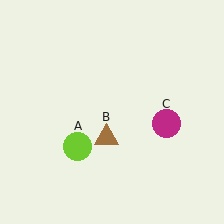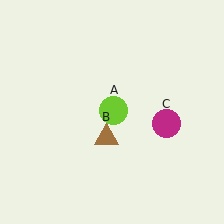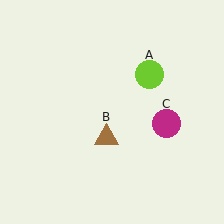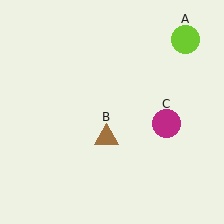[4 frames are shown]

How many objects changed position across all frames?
1 object changed position: lime circle (object A).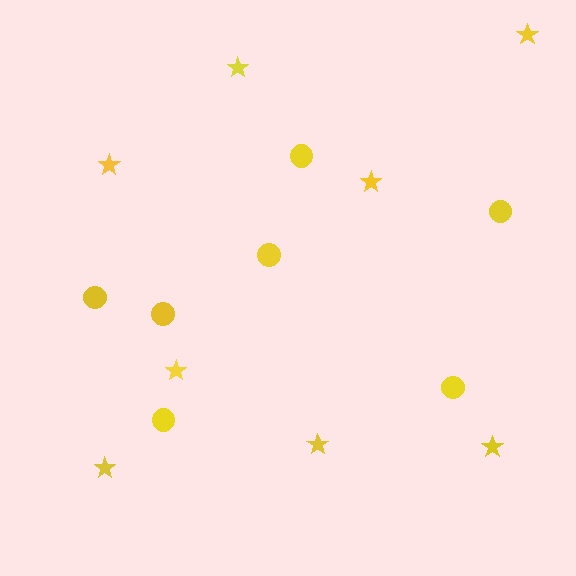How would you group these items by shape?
There are 2 groups: one group of stars (8) and one group of circles (7).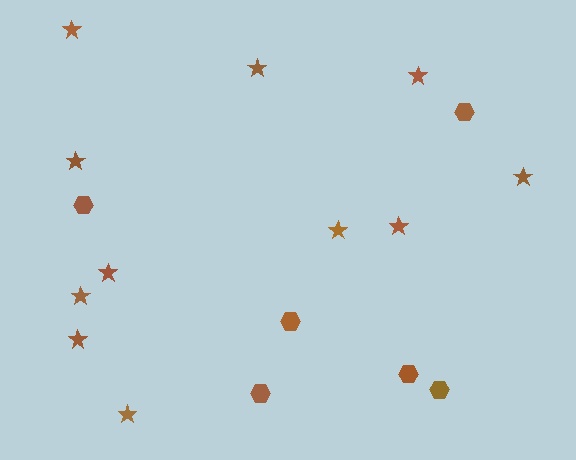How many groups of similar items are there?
There are 2 groups: one group of hexagons (6) and one group of stars (11).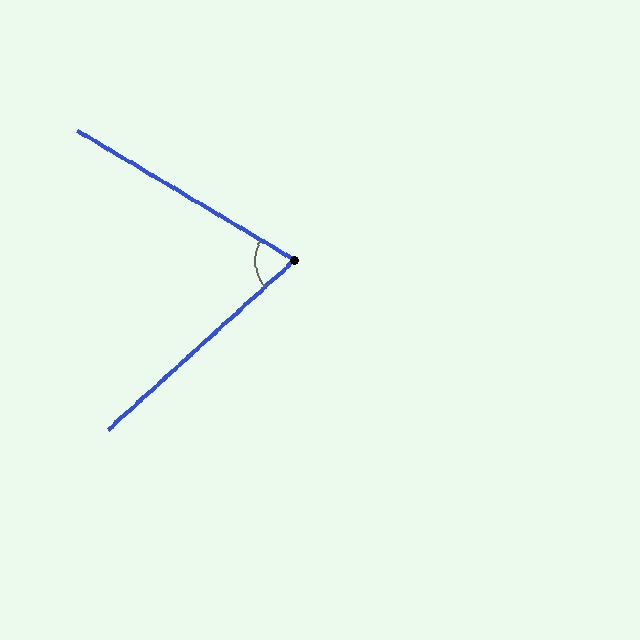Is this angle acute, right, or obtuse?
It is acute.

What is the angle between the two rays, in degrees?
Approximately 73 degrees.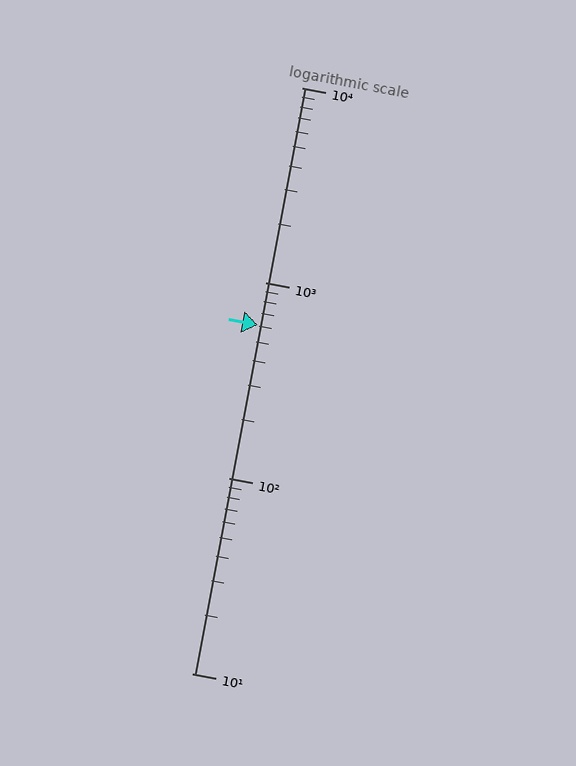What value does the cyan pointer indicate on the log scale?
The pointer indicates approximately 610.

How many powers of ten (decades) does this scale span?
The scale spans 3 decades, from 10 to 10000.